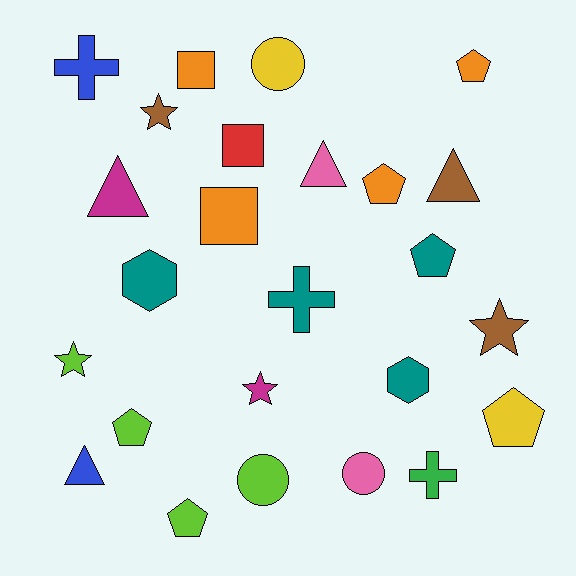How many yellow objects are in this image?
There are 2 yellow objects.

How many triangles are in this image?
There are 4 triangles.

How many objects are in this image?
There are 25 objects.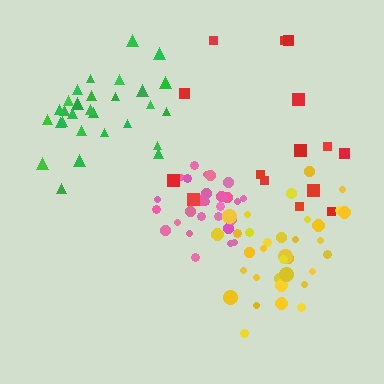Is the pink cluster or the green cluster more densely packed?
Pink.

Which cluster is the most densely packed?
Pink.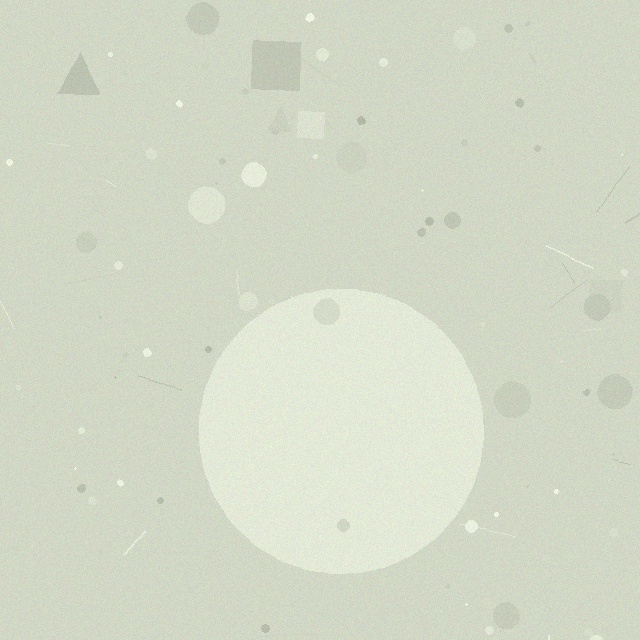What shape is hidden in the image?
A circle is hidden in the image.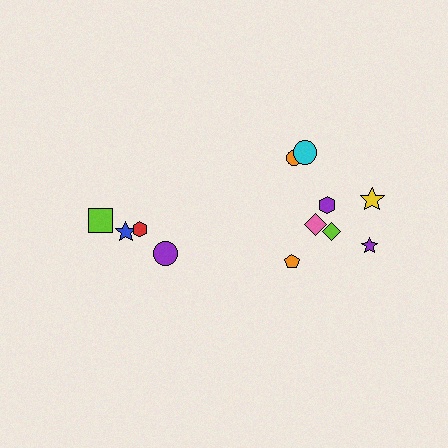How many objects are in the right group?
There are 8 objects.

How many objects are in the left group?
There are 4 objects.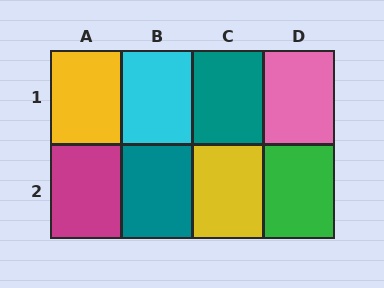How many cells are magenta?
1 cell is magenta.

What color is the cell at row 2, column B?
Teal.